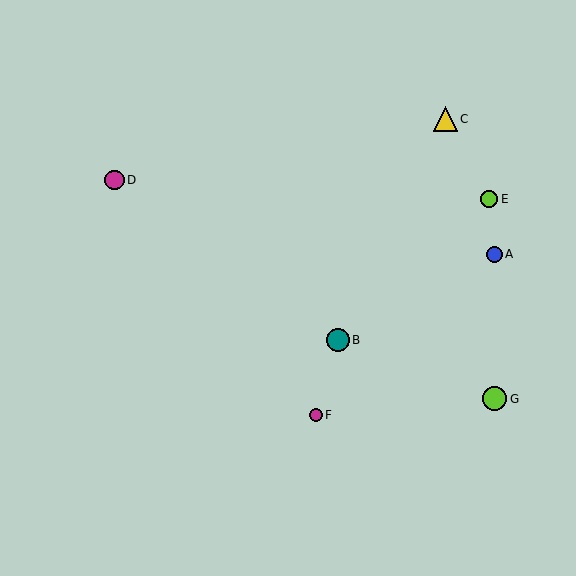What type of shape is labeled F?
Shape F is a magenta circle.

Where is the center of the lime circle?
The center of the lime circle is at (495, 399).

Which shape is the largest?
The yellow triangle (labeled C) is the largest.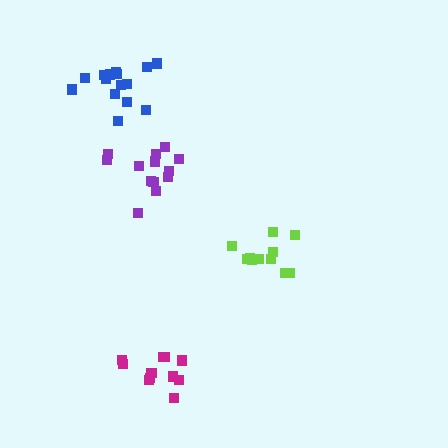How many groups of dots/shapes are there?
There are 4 groups.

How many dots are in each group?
Group 1: 11 dots, Group 2: 15 dots, Group 3: 11 dots, Group 4: 13 dots (50 total).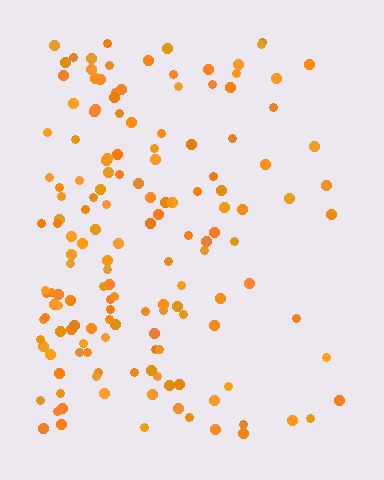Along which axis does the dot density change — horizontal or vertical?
Horizontal.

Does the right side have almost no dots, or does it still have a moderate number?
Still a moderate number, just noticeably fewer than the left.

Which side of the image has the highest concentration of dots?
The left.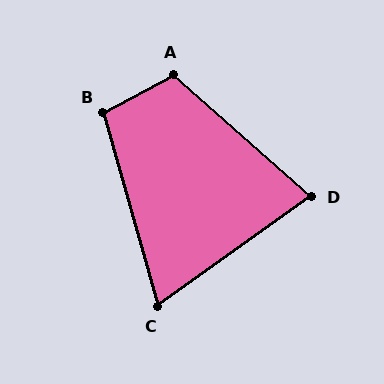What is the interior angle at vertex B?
Approximately 103 degrees (obtuse).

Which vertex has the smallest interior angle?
C, at approximately 70 degrees.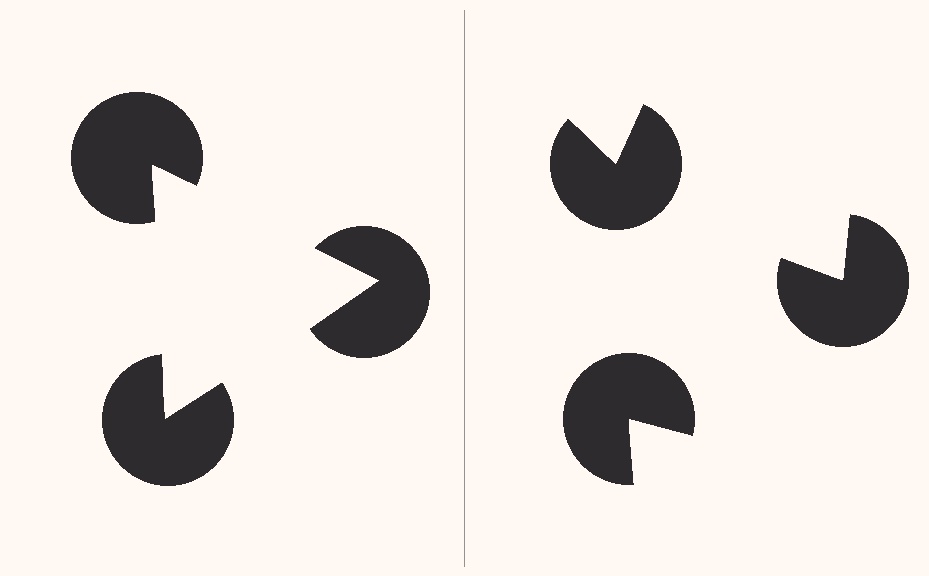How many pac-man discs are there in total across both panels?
6 — 3 on each side.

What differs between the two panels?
The pac-man discs are positioned identically on both sides; only the wedge orientations differ. On the left they align to a triangle; on the right they are misaligned.